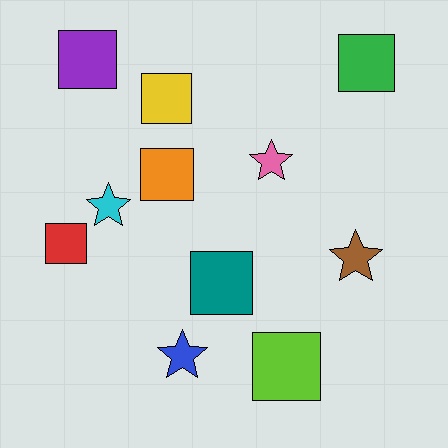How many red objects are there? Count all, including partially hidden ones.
There is 1 red object.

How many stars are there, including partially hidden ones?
There are 4 stars.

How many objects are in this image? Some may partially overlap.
There are 11 objects.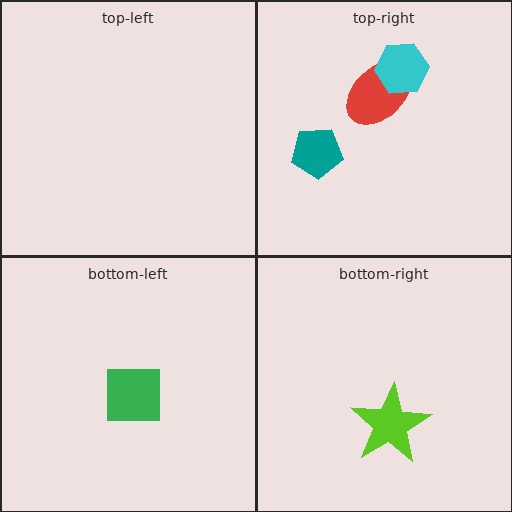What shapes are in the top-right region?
The red ellipse, the cyan hexagon, the teal pentagon.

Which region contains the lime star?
The bottom-right region.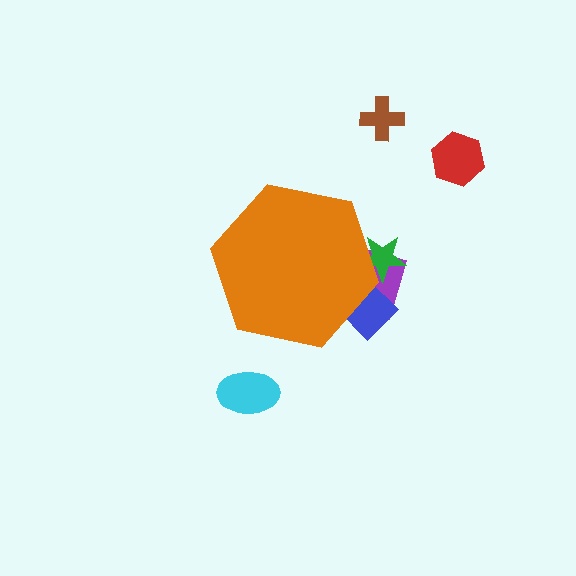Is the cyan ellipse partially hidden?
No, the cyan ellipse is fully visible.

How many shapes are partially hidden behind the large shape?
3 shapes are partially hidden.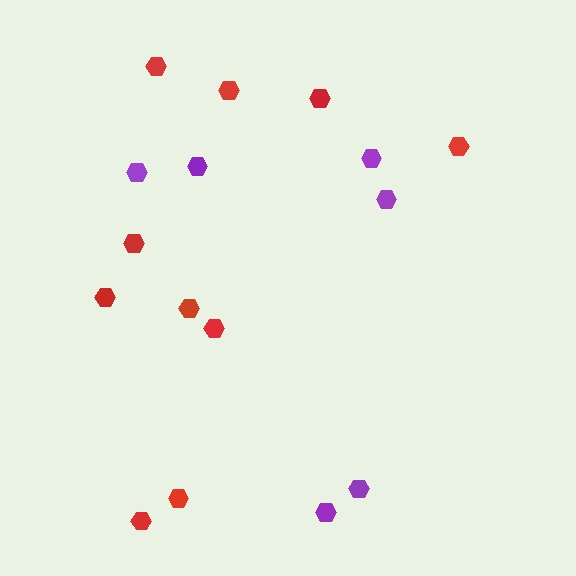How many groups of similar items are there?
There are 2 groups: one group of purple hexagons (6) and one group of red hexagons (10).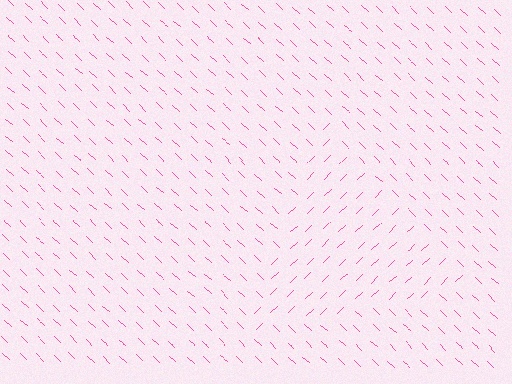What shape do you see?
I see a triangle.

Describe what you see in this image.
The image is filled with small pink line segments. A triangle region in the image has lines oriented differently from the surrounding lines, creating a visible texture boundary.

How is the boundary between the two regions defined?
The boundary is defined purely by a change in line orientation (approximately 86 degrees difference). All lines are the same color and thickness.